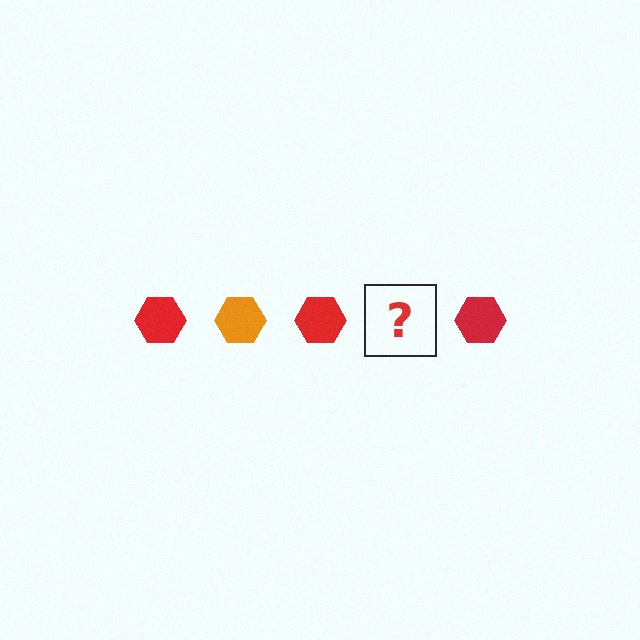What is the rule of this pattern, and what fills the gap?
The rule is that the pattern cycles through red, orange hexagons. The gap should be filled with an orange hexagon.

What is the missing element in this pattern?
The missing element is an orange hexagon.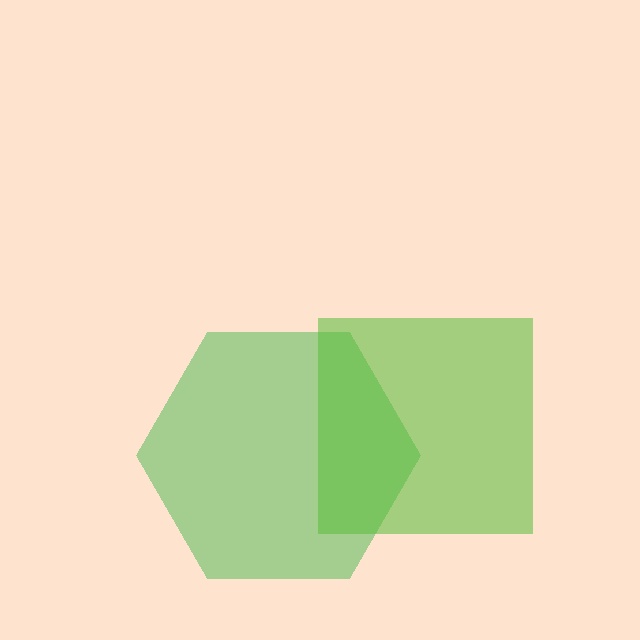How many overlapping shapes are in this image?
There are 2 overlapping shapes in the image.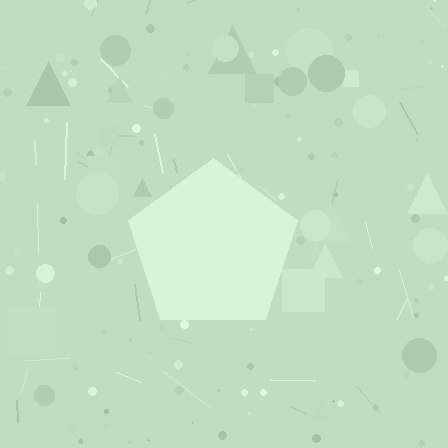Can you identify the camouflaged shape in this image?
The camouflaged shape is a pentagon.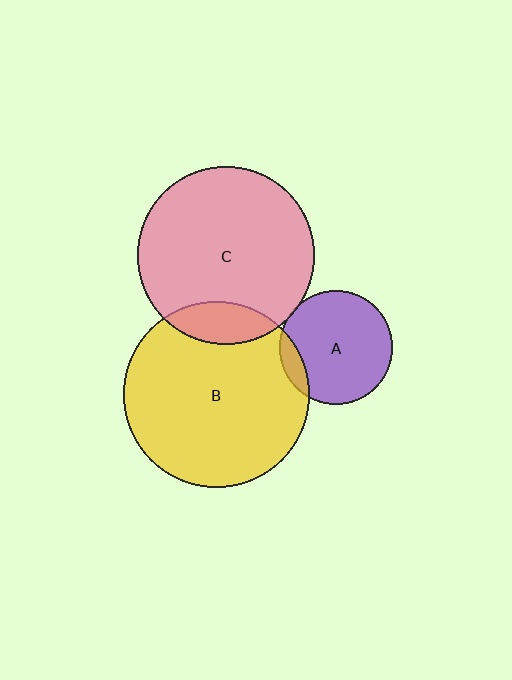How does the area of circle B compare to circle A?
Approximately 2.7 times.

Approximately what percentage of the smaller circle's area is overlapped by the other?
Approximately 10%.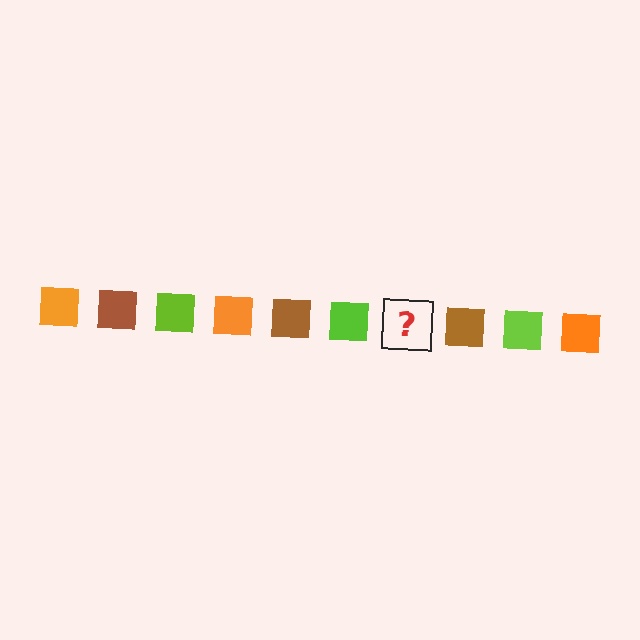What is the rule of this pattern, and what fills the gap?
The rule is that the pattern cycles through orange, brown, lime squares. The gap should be filled with an orange square.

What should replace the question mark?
The question mark should be replaced with an orange square.